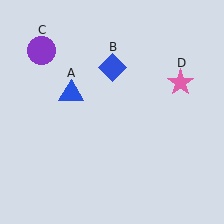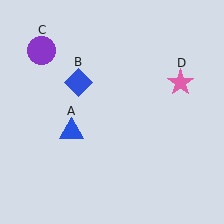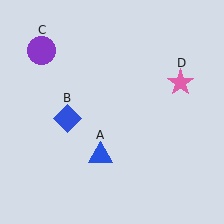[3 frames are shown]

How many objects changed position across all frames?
2 objects changed position: blue triangle (object A), blue diamond (object B).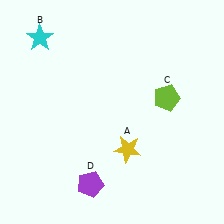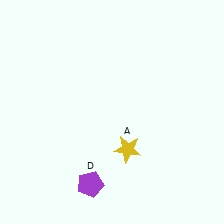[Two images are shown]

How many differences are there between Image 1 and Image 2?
There are 2 differences between the two images.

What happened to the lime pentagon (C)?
The lime pentagon (C) was removed in Image 2. It was in the top-right area of Image 1.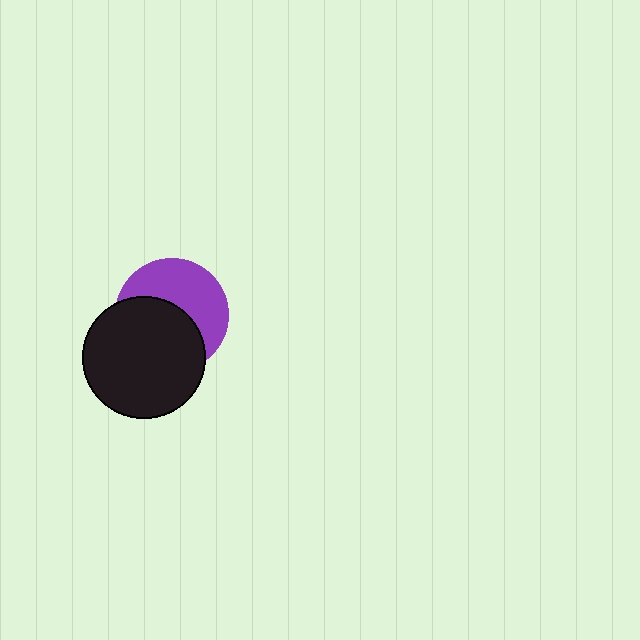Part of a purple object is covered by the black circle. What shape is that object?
It is a circle.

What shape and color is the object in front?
The object in front is a black circle.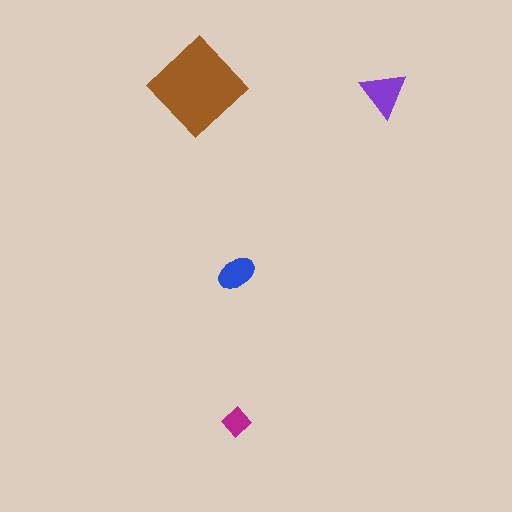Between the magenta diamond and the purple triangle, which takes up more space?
The purple triangle.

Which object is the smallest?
The magenta diamond.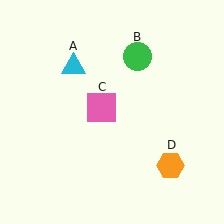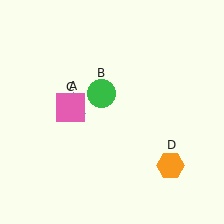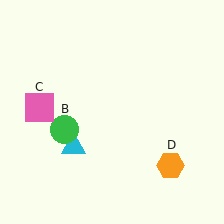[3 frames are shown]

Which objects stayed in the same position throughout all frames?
Orange hexagon (object D) remained stationary.